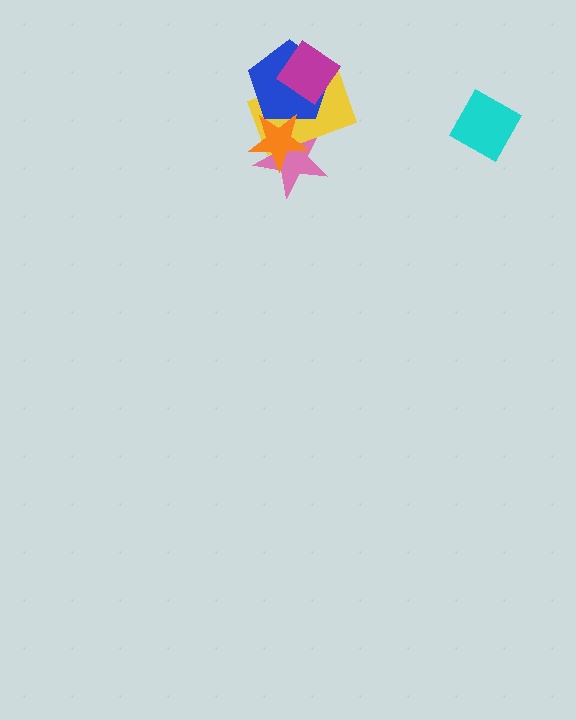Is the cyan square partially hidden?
No, no other shape covers it.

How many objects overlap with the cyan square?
0 objects overlap with the cyan square.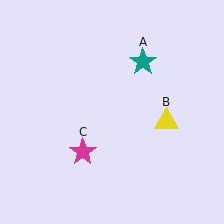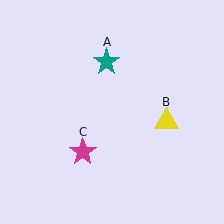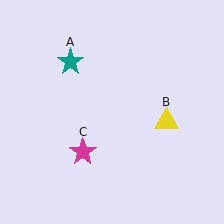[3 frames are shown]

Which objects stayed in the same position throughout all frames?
Yellow triangle (object B) and magenta star (object C) remained stationary.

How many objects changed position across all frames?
1 object changed position: teal star (object A).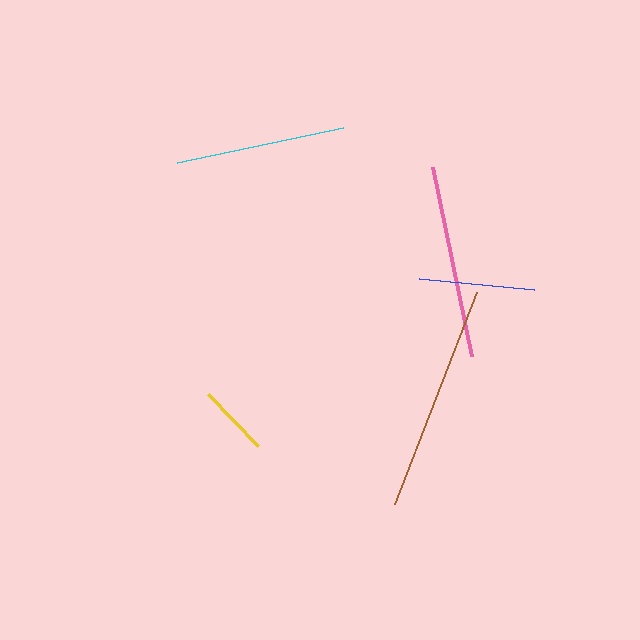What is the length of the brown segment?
The brown segment is approximately 227 pixels long.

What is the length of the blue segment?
The blue segment is approximately 115 pixels long.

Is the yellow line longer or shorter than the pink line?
The pink line is longer than the yellow line.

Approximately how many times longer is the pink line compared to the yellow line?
The pink line is approximately 2.7 times the length of the yellow line.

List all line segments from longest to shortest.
From longest to shortest: brown, pink, cyan, blue, yellow.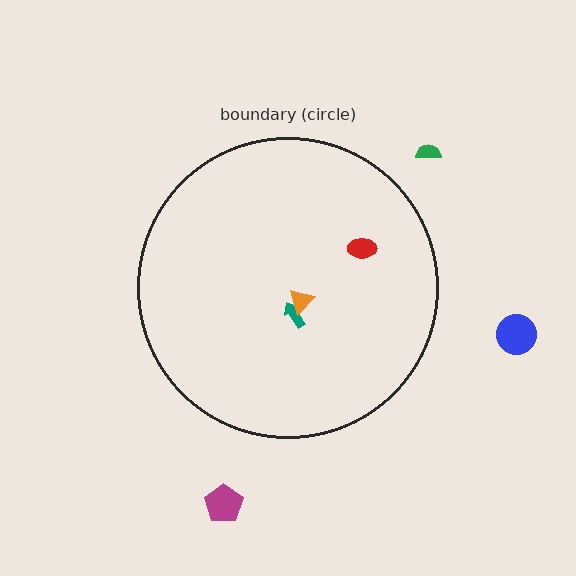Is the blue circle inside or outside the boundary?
Outside.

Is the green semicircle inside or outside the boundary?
Outside.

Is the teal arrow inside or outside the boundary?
Inside.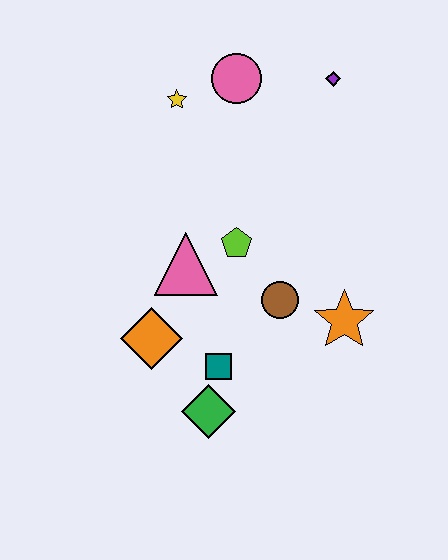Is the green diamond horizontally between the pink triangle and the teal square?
Yes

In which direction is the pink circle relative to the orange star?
The pink circle is above the orange star.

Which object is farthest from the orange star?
The yellow star is farthest from the orange star.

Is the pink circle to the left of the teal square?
No